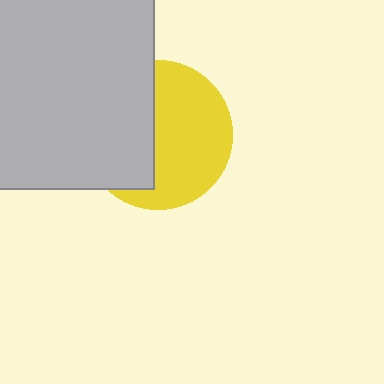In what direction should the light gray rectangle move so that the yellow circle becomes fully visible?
The light gray rectangle should move left. That is the shortest direction to clear the overlap and leave the yellow circle fully visible.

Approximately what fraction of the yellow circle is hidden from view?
Roughly 44% of the yellow circle is hidden behind the light gray rectangle.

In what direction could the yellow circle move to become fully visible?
The yellow circle could move right. That would shift it out from behind the light gray rectangle entirely.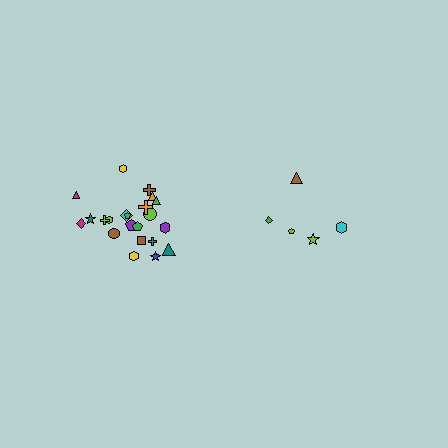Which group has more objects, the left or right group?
The left group.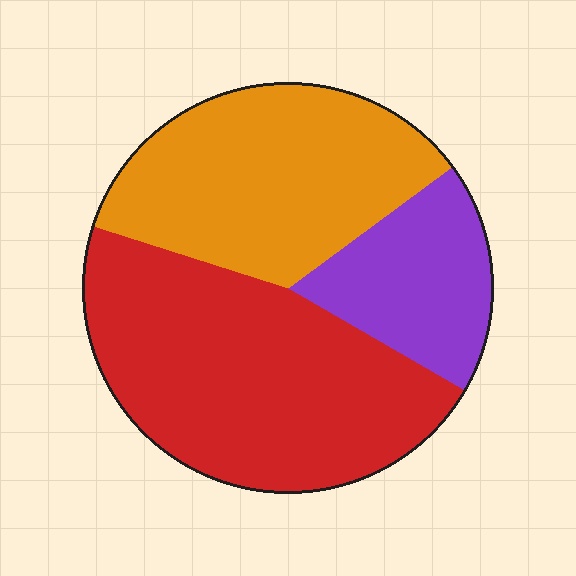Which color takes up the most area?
Red, at roughly 45%.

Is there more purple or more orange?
Orange.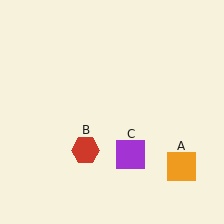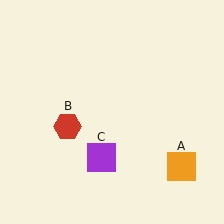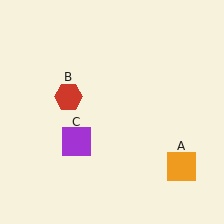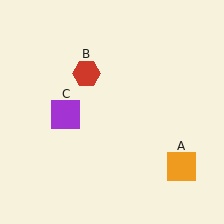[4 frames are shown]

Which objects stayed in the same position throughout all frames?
Orange square (object A) remained stationary.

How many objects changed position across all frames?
2 objects changed position: red hexagon (object B), purple square (object C).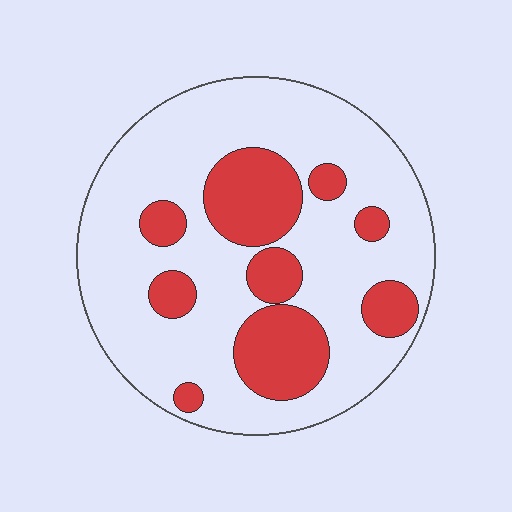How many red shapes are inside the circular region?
9.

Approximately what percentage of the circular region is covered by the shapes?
Approximately 25%.